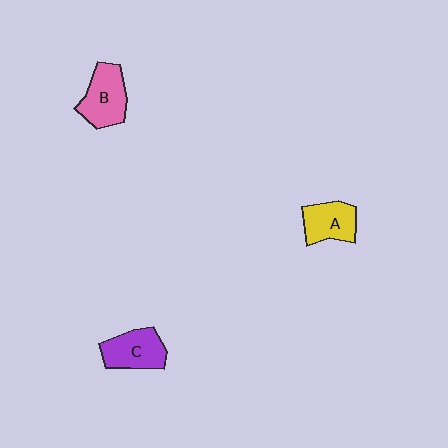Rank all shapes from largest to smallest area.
From largest to smallest: B (pink), C (purple), A (yellow).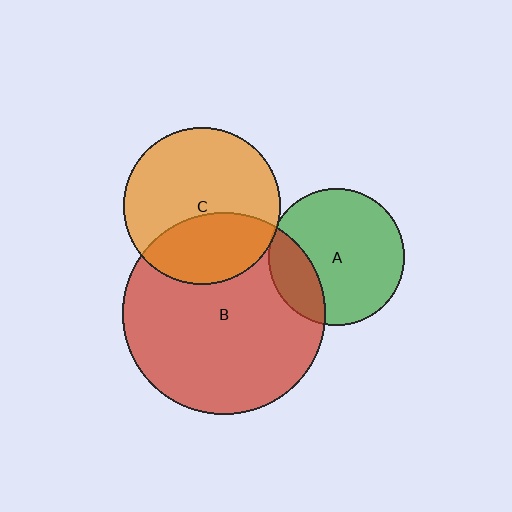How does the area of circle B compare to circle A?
Approximately 2.2 times.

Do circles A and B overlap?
Yes.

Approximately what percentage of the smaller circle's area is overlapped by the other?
Approximately 20%.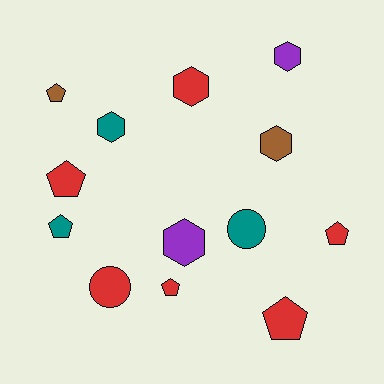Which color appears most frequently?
Red, with 6 objects.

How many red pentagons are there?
There are 4 red pentagons.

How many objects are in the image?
There are 13 objects.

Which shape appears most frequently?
Pentagon, with 6 objects.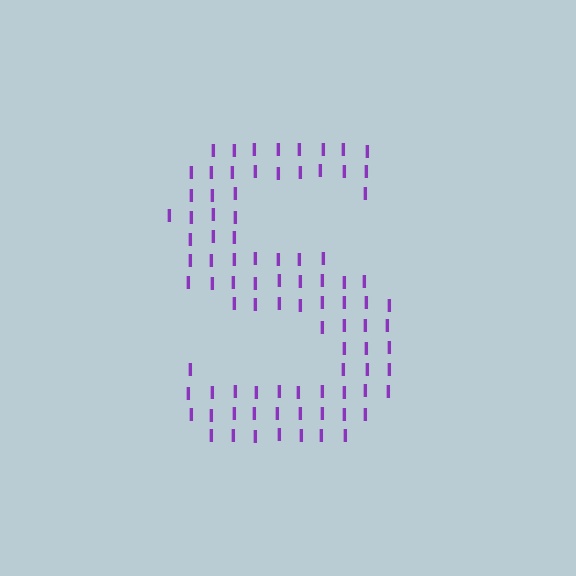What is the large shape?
The large shape is the letter S.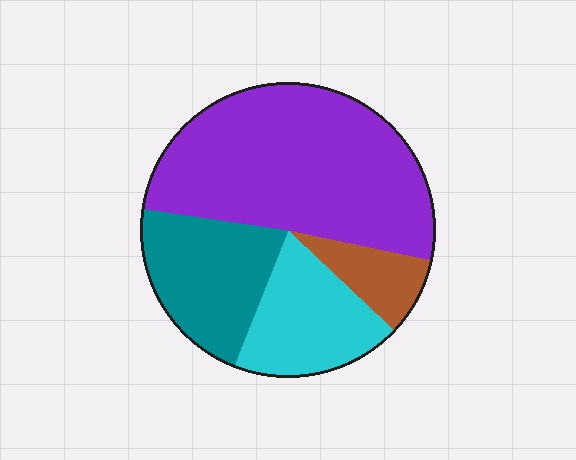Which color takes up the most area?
Purple, at roughly 50%.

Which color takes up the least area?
Brown, at roughly 10%.